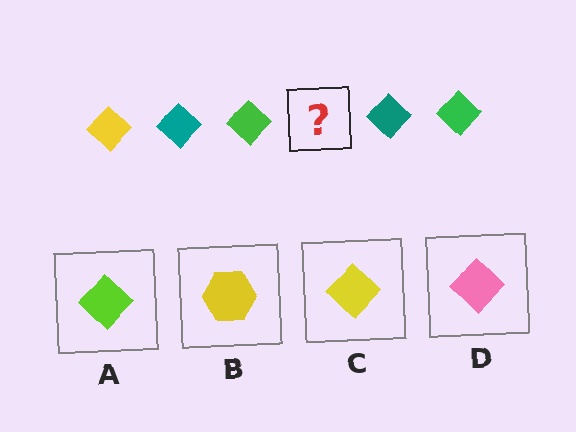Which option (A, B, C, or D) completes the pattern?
C.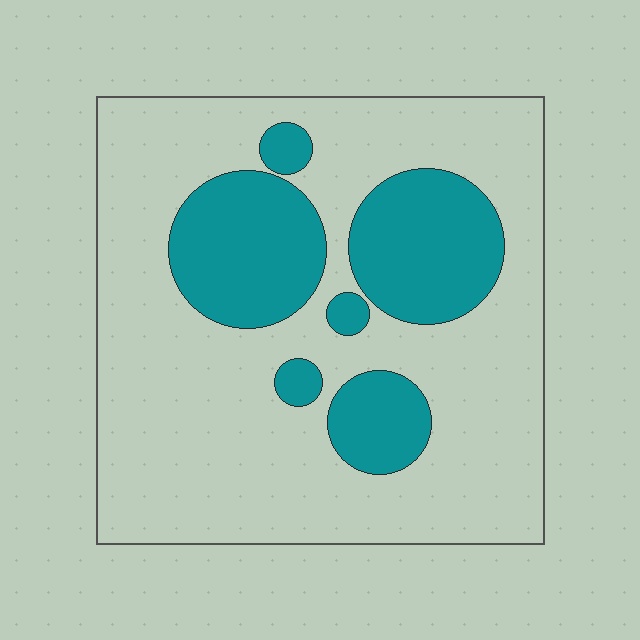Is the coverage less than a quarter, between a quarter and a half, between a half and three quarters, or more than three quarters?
Between a quarter and a half.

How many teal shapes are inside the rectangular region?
6.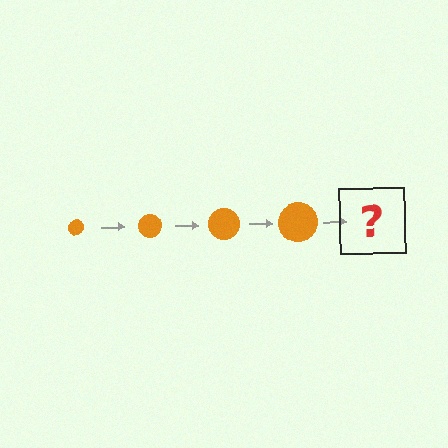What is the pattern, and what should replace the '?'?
The pattern is that the circle gets progressively larger each step. The '?' should be an orange circle, larger than the previous one.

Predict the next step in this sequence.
The next step is an orange circle, larger than the previous one.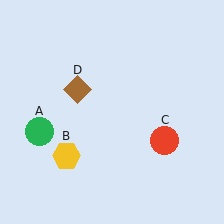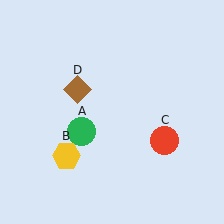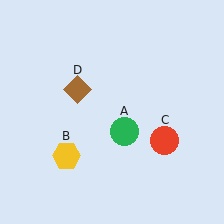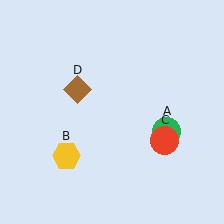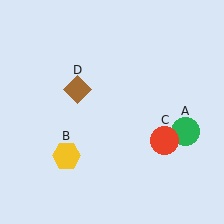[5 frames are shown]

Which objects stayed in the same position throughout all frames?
Yellow hexagon (object B) and red circle (object C) and brown diamond (object D) remained stationary.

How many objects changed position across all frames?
1 object changed position: green circle (object A).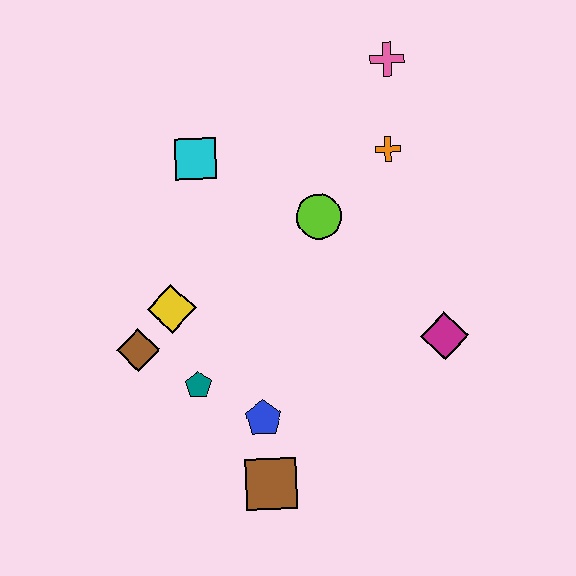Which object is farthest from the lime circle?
The brown square is farthest from the lime circle.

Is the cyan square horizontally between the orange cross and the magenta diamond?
No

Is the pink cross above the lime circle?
Yes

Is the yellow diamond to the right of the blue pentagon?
No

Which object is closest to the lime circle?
The orange cross is closest to the lime circle.